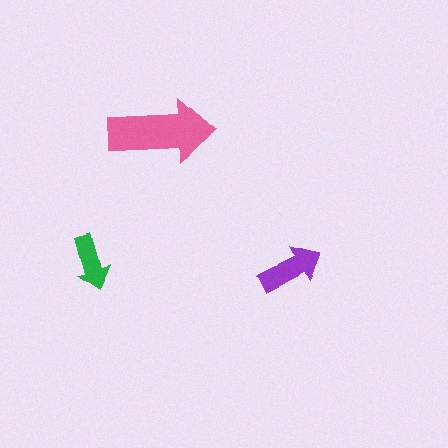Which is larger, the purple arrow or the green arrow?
The purple one.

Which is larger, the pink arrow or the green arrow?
The pink one.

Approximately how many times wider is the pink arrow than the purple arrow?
About 1.5 times wider.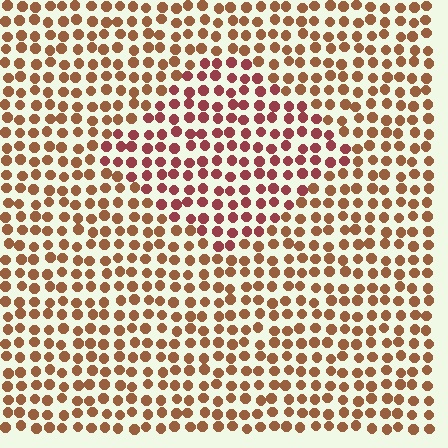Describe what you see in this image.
The image is filled with small brown elements in a uniform arrangement. A diamond-shaped region is visible where the elements are tinted to a slightly different hue, forming a subtle color boundary.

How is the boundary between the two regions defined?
The boundary is defined purely by a slight shift in hue (about 31 degrees). Spacing, size, and orientation are identical on both sides.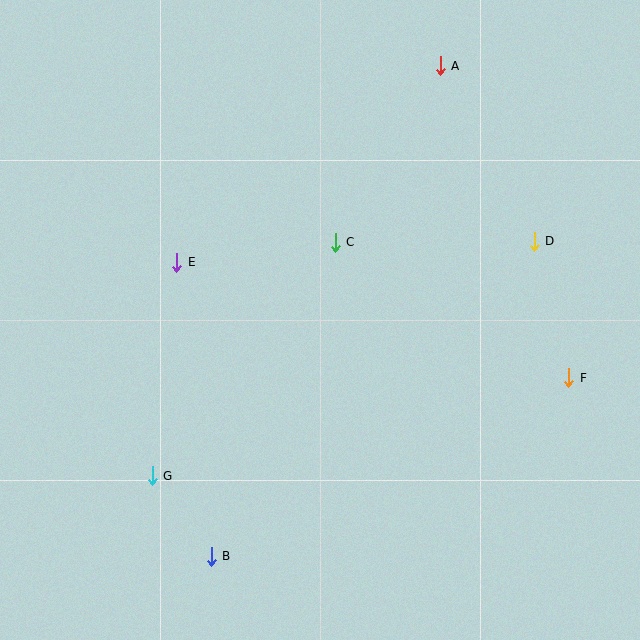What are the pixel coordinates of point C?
Point C is at (335, 242).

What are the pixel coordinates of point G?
Point G is at (152, 476).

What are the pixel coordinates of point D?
Point D is at (534, 241).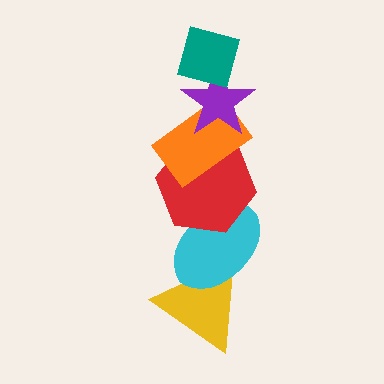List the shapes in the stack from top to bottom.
From top to bottom: the teal square, the purple star, the orange rectangle, the red hexagon, the cyan ellipse, the yellow triangle.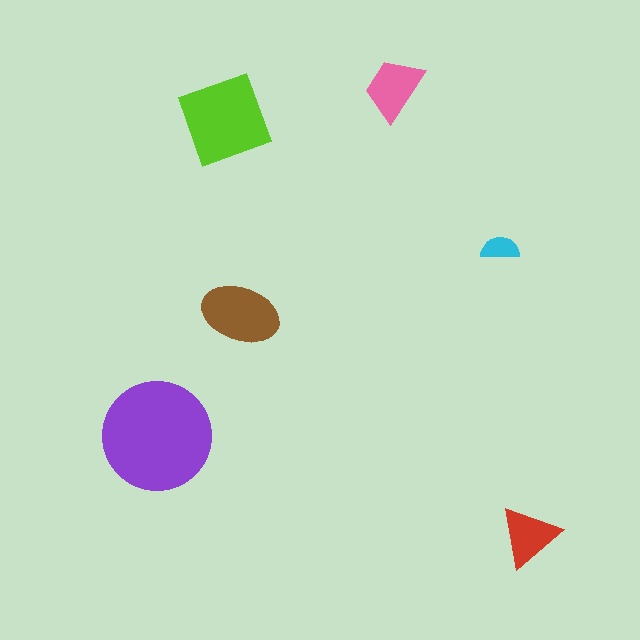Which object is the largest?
The purple circle.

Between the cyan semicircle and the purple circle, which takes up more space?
The purple circle.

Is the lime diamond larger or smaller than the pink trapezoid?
Larger.